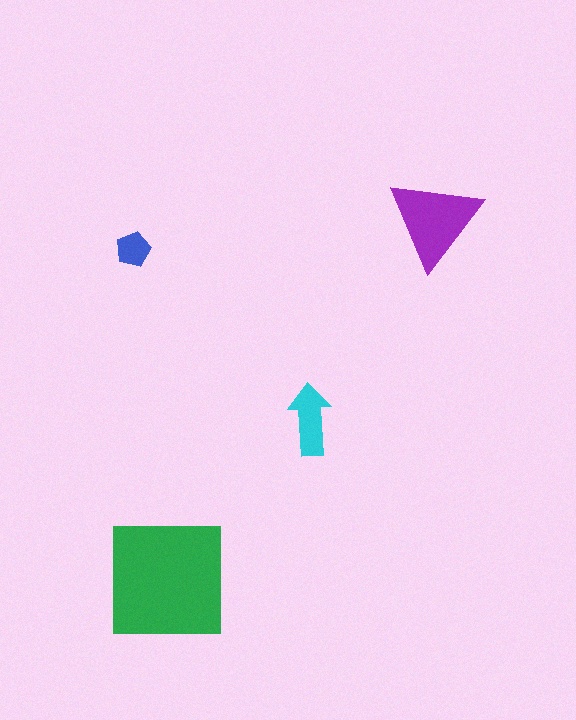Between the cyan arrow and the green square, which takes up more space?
The green square.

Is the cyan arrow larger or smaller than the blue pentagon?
Larger.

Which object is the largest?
The green square.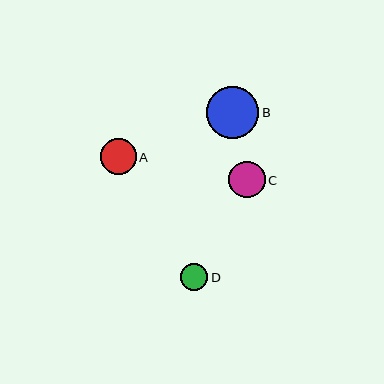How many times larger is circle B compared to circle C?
Circle B is approximately 1.4 times the size of circle C.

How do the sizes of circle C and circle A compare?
Circle C and circle A are approximately the same size.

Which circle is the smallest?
Circle D is the smallest with a size of approximately 27 pixels.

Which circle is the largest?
Circle B is the largest with a size of approximately 52 pixels.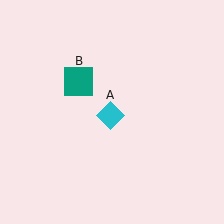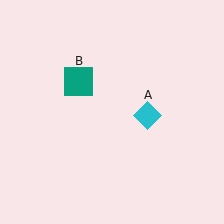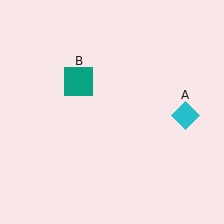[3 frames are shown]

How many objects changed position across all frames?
1 object changed position: cyan diamond (object A).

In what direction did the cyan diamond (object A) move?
The cyan diamond (object A) moved right.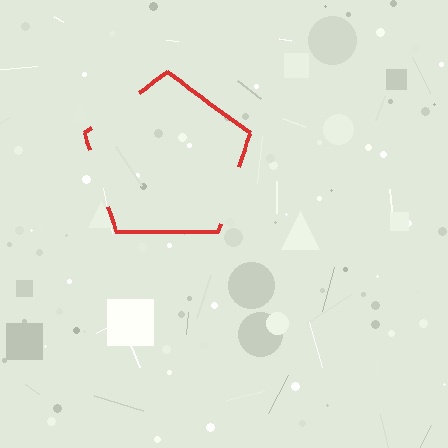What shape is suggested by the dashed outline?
The dashed outline suggests a pentagon.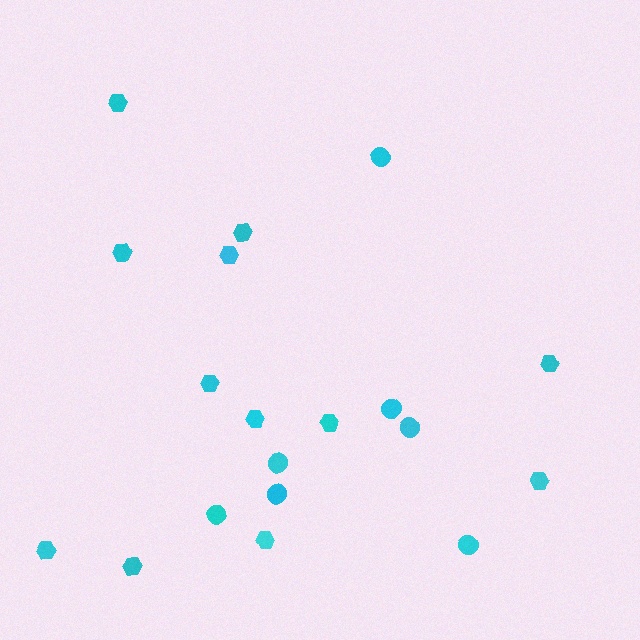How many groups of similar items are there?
There are 2 groups: one group of hexagons (12) and one group of circles (7).